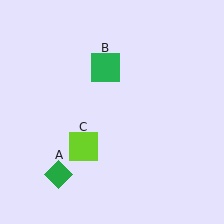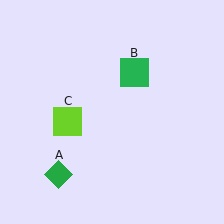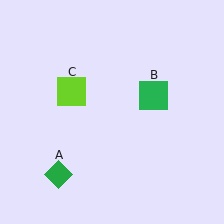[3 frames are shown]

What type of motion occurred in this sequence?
The green square (object B), lime square (object C) rotated clockwise around the center of the scene.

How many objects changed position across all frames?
2 objects changed position: green square (object B), lime square (object C).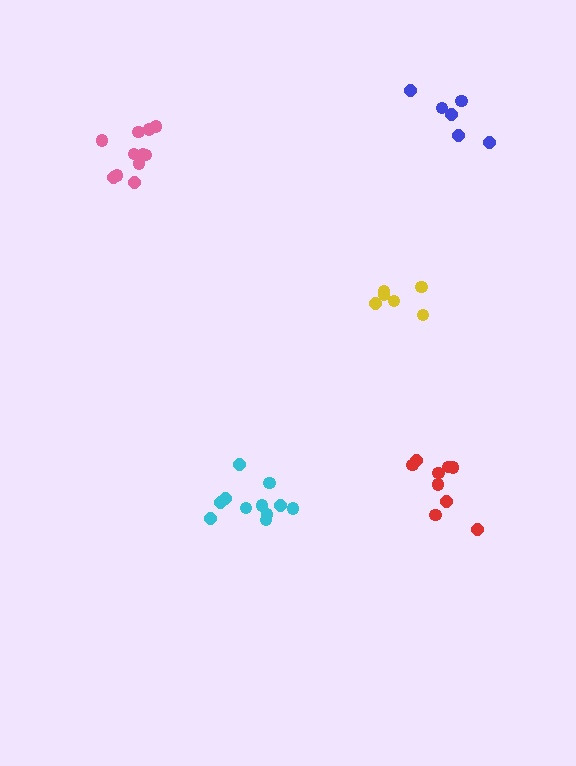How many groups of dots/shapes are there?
There are 5 groups.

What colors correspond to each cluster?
The clusters are colored: pink, yellow, cyan, red, blue.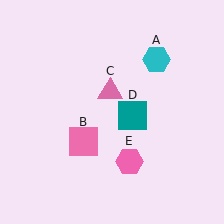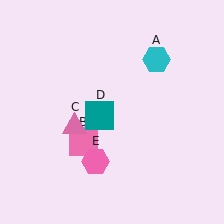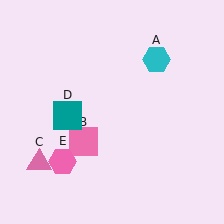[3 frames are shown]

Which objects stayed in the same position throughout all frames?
Cyan hexagon (object A) and pink square (object B) remained stationary.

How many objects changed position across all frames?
3 objects changed position: pink triangle (object C), teal square (object D), pink hexagon (object E).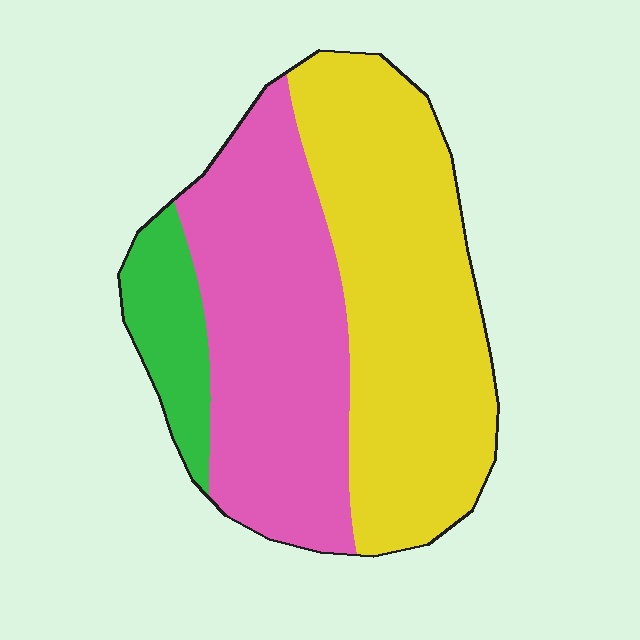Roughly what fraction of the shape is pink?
Pink takes up about two fifths (2/5) of the shape.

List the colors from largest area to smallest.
From largest to smallest: yellow, pink, green.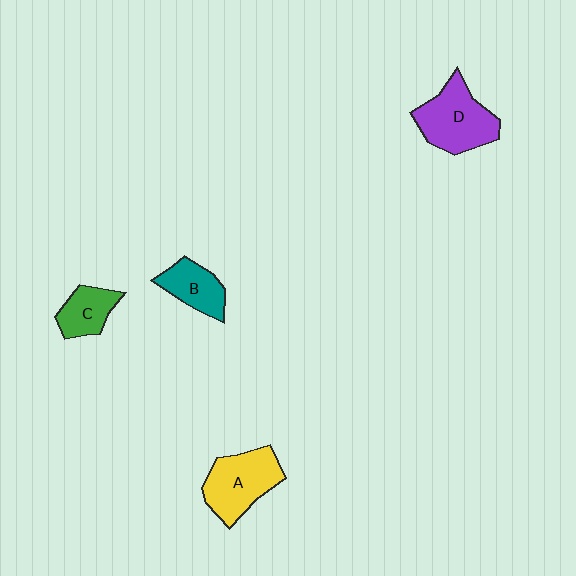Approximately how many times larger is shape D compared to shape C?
Approximately 1.8 times.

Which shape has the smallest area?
Shape C (green).